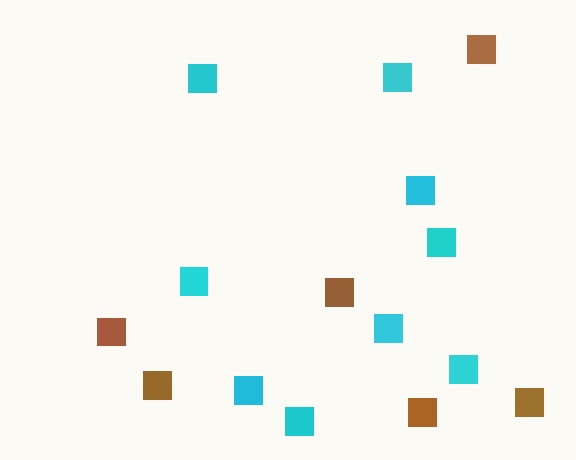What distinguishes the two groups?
There are 2 groups: one group of brown squares (6) and one group of cyan squares (9).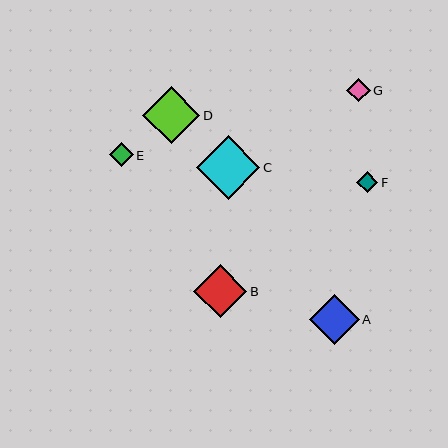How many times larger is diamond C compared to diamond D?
Diamond C is approximately 1.1 times the size of diamond D.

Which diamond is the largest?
Diamond C is the largest with a size of approximately 63 pixels.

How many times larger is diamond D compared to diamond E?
Diamond D is approximately 2.4 times the size of diamond E.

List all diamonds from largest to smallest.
From largest to smallest: C, D, B, A, E, G, F.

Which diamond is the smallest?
Diamond F is the smallest with a size of approximately 21 pixels.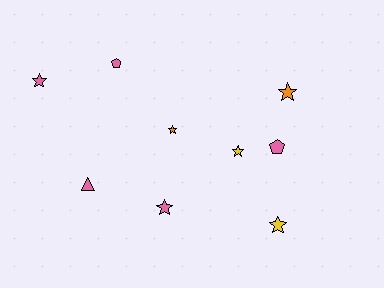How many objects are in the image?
There are 9 objects.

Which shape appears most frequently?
Star, with 6 objects.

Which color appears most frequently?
Pink, with 5 objects.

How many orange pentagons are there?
There are no orange pentagons.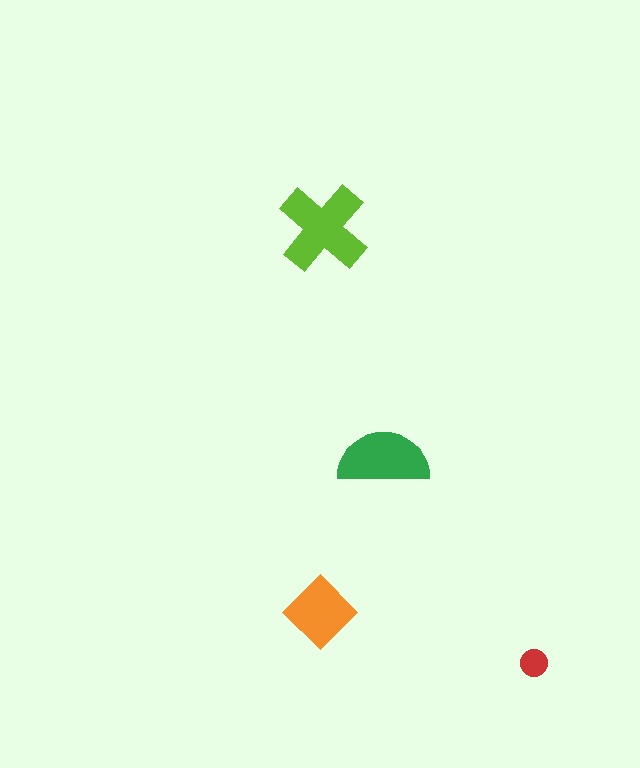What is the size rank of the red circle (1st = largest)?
4th.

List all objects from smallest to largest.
The red circle, the orange diamond, the green semicircle, the lime cross.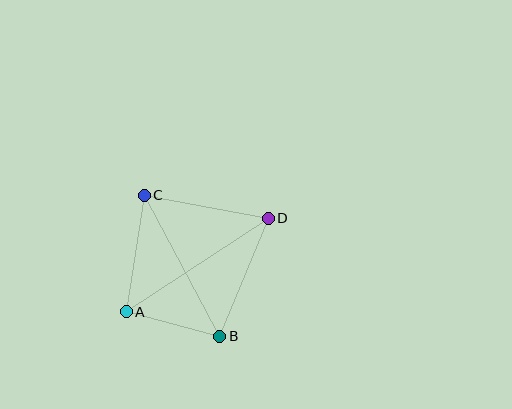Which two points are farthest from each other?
Points A and D are farthest from each other.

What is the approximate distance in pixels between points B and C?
The distance between B and C is approximately 160 pixels.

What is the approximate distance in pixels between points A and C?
The distance between A and C is approximately 118 pixels.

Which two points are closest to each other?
Points A and B are closest to each other.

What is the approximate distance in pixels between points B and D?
The distance between B and D is approximately 128 pixels.